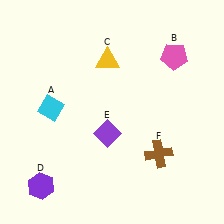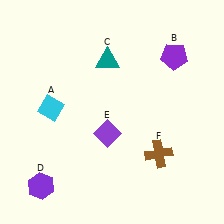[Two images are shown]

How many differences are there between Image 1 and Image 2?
There are 2 differences between the two images.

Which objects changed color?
B changed from pink to purple. C changed from yellow to teal.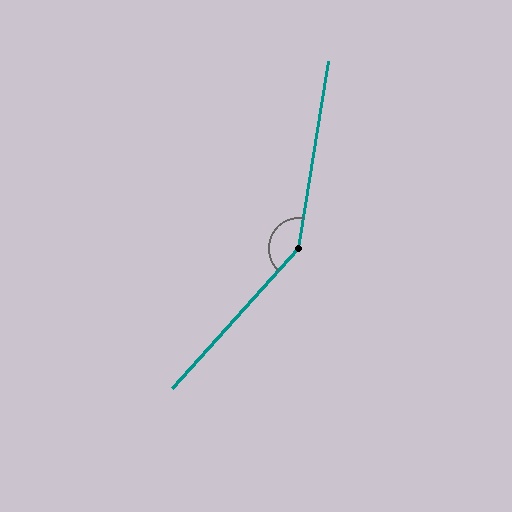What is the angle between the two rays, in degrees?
Approximately 147 degrees.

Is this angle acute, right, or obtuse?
It is obtuse.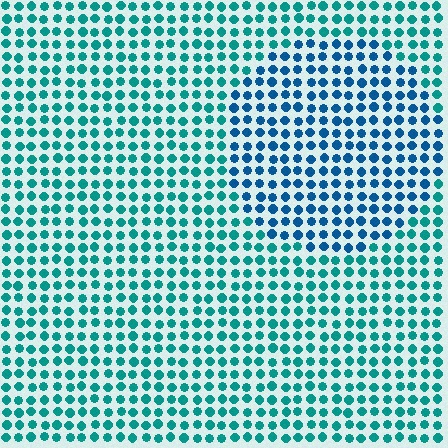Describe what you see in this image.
The image is filled with small teal elements in a uniform arrangement. A circle-shaped region is visible where the elements are tinted to a slightly different hue, forming a subtle color boundary.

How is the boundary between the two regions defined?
The boundary is defined purely by a slight shift in hue (about 32 degrees). Spacing, size, and orientation are identical on both sides.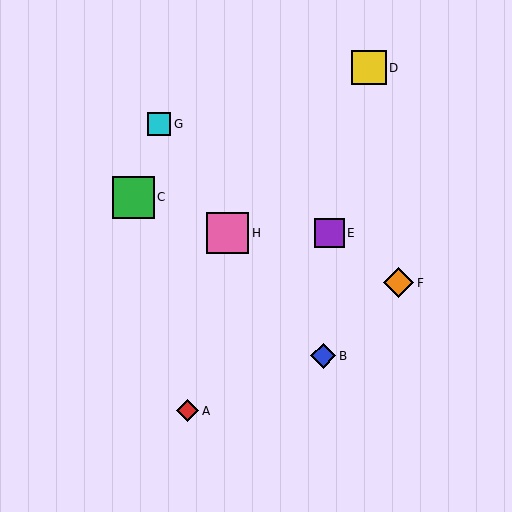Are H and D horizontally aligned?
No, H is at y≈233 and D is at y≈68.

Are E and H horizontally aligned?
Yes, both are at y≈233.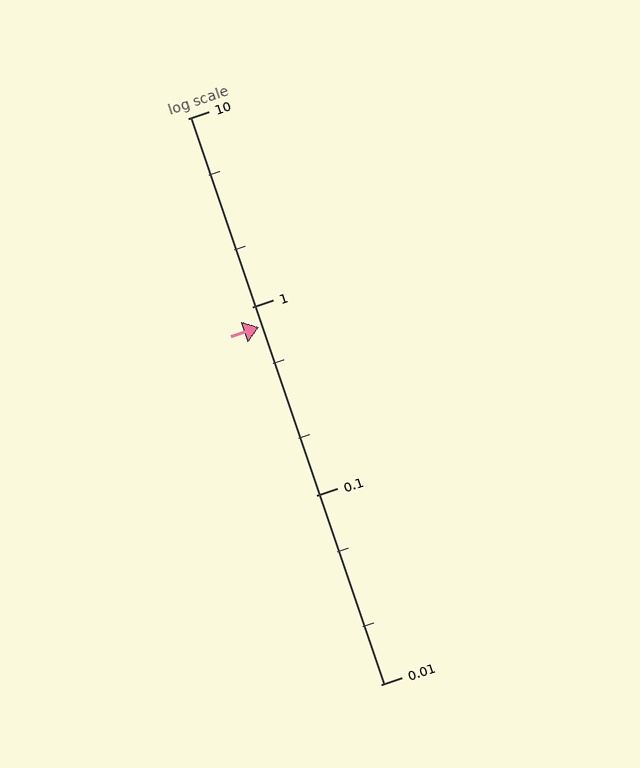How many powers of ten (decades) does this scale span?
The scale spans 3 decades, from 0.01 to 10.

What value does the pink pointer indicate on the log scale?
The pointer indicates approximately 0.78.